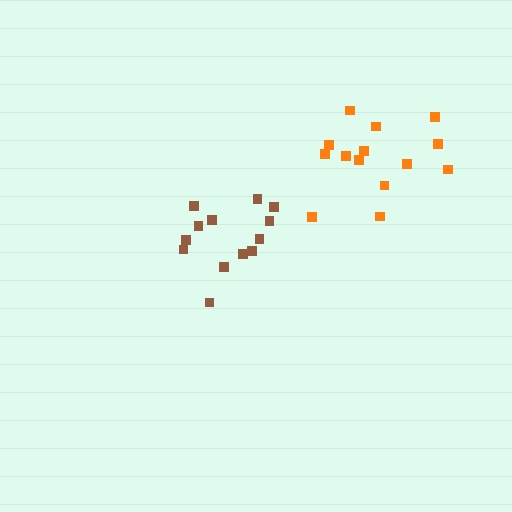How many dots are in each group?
Group 1: 13 dots, Group 2: 14 dots (27 total).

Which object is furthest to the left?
The brown cluster is leftmost.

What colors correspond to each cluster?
The clusters are colored: brown, orange.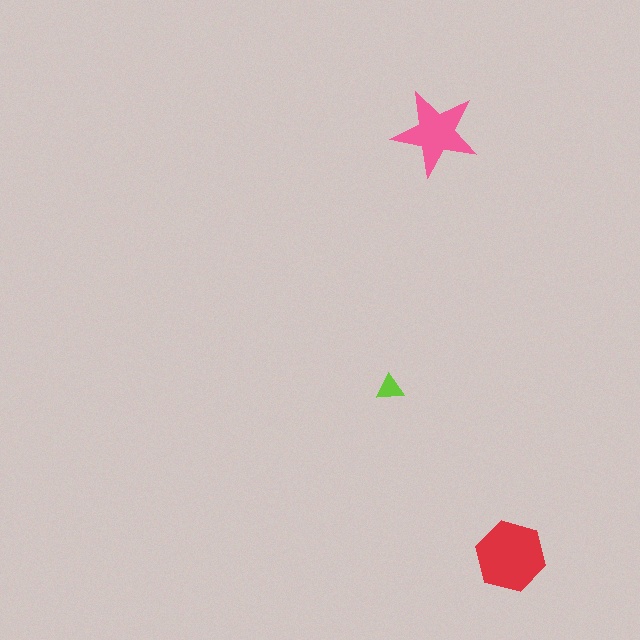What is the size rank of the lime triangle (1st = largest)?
3rd.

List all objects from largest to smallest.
The red hexagon, the pink star, the lime triangle.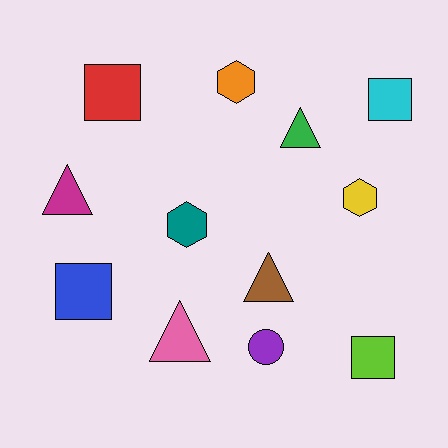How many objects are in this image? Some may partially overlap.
There are 12 objects.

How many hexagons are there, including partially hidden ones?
There are 3 hexagons.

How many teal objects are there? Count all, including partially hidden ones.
There is 1 teal object.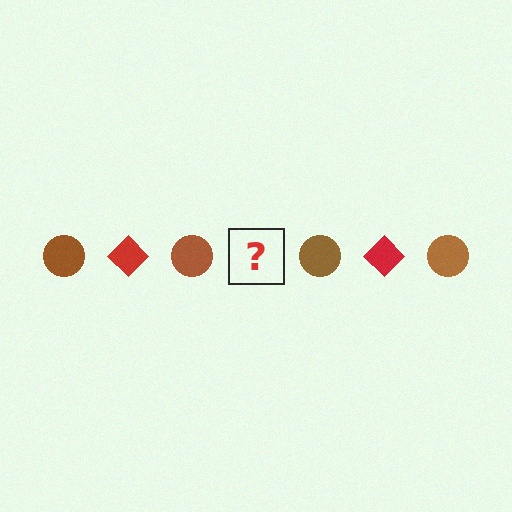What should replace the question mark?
The question mark should be replaced with a red diamond.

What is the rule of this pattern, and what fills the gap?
The rule is that the pattern alternates between brown circle and red diamond. The gap should be filled with a red diamond.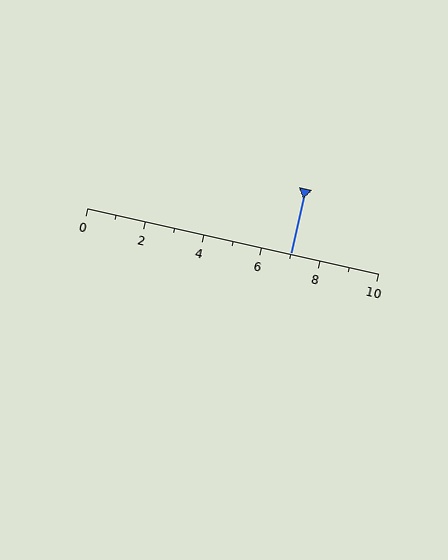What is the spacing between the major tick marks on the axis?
The major ticks are spaced 2 apart.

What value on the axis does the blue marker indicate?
The marker indicates approximately 7.